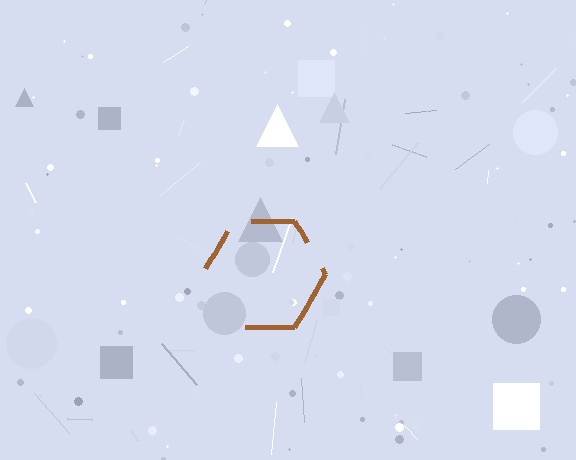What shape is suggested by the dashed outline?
The dashed outline suggests a hexagon.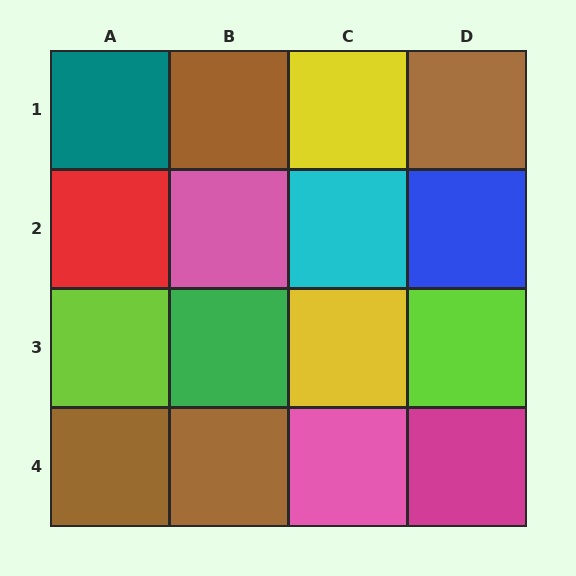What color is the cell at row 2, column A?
Red.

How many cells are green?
1 cell is green.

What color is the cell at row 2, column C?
Cyan.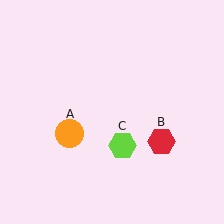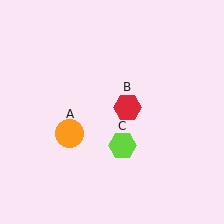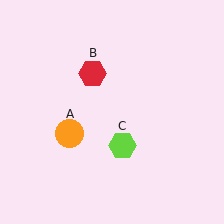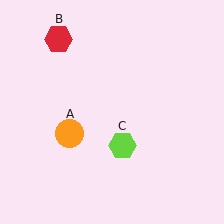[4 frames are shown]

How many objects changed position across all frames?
1 object changed position: red hexagon (object B).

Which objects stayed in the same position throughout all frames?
Orange circle (object A) and lime hexagon (object C) remained stationary.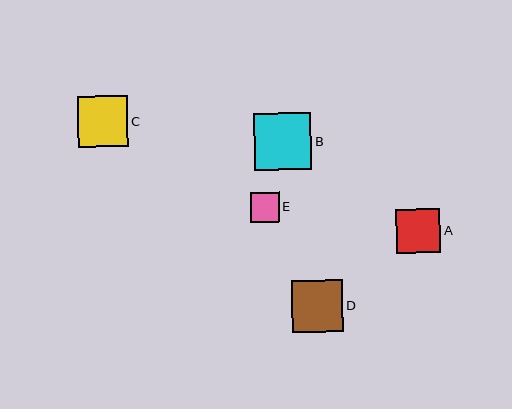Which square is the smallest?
Square E is the smallest with a size of approximately 29 pixels.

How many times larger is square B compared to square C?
Square B is approximately 1.1 times the size of square C.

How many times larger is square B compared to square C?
Square B is approximately 1.1 times the size of square C.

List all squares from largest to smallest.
From largest to smallest: B, D, C, A, E.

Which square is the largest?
Square B is the largest with a size of approximately 57 pixels.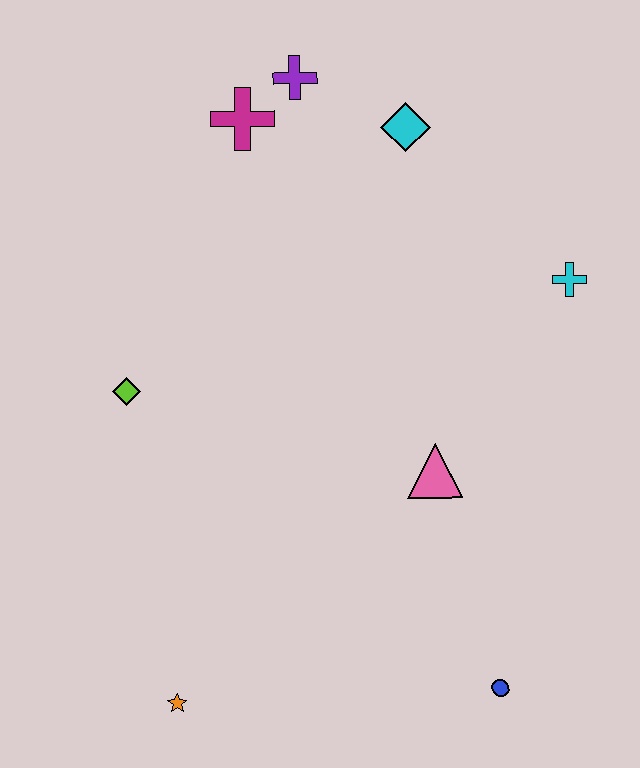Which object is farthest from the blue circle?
The purple cross is farthest from the blue circle.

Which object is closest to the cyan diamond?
The purple cross is closest to the cyan diamond.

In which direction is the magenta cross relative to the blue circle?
The magenta cross is above the blue circle.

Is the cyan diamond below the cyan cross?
No